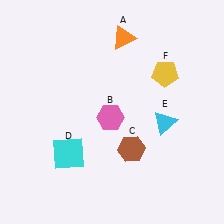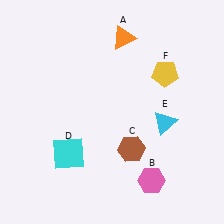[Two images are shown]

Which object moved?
The pink hexagon (B) moved down.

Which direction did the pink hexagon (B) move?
The pink hexagon (B) moved down.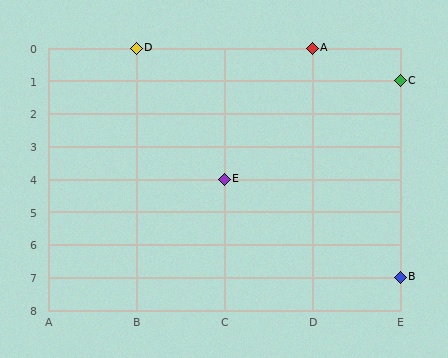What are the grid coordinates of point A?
Point A is at grid coordinates (D, 0).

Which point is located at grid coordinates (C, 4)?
Point E is at (C, 4).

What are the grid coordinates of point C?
Point C is at grid coordinates (E, 1).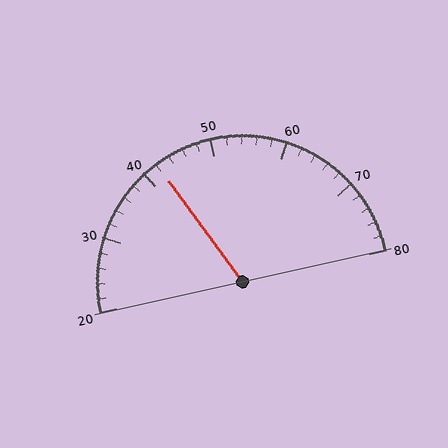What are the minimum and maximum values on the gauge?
The gauge ranges from 20 to 80.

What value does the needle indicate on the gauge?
The needle indicates approximately 42.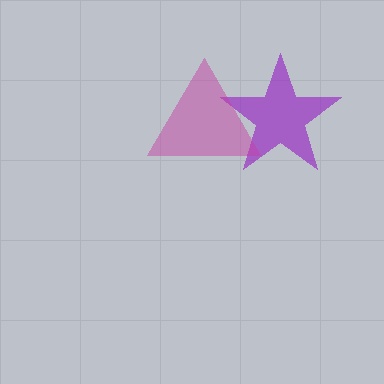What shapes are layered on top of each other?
The layered shapes are: a purple star, a magenta triangle.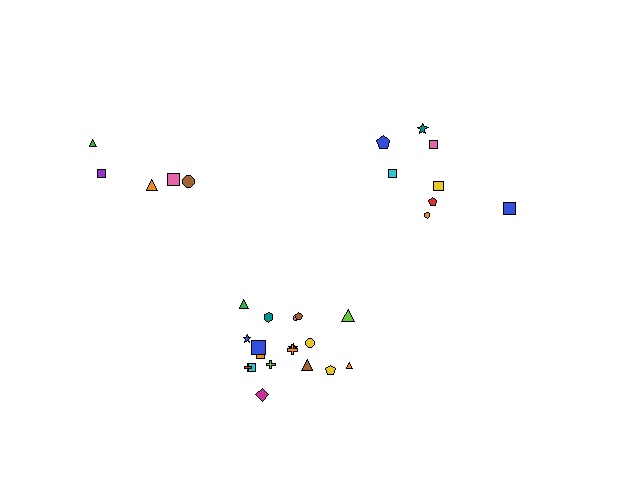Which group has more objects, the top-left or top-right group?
The top-right group.